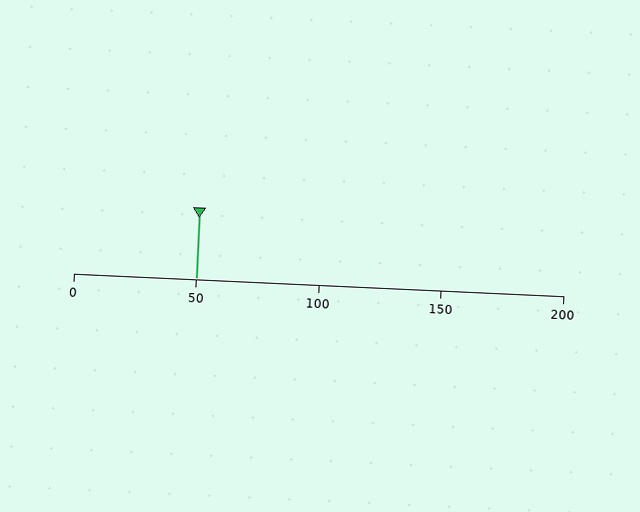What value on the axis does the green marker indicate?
The marker indicates approximately 50.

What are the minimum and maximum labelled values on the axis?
The axis runs from 0 to 200.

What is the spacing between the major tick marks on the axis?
The major ticks are spaced 50 apart.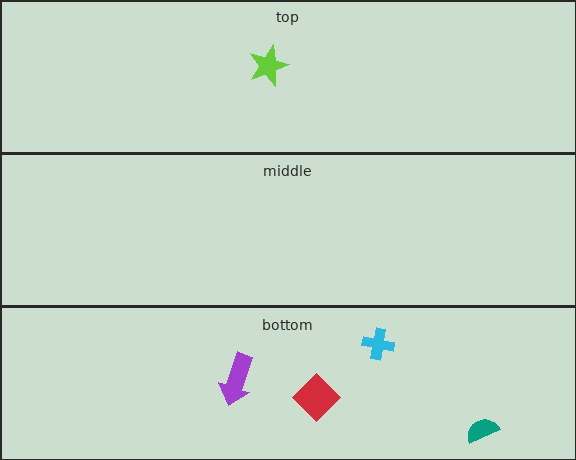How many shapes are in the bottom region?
4.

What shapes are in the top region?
The lime star.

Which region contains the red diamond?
The bottom region.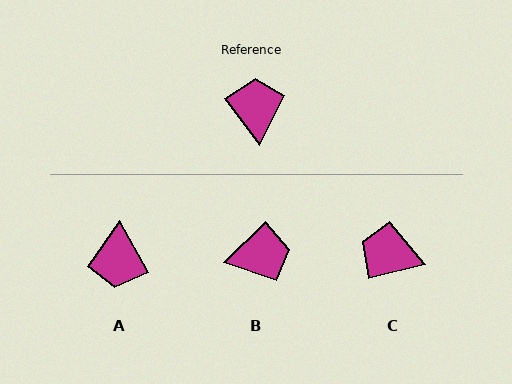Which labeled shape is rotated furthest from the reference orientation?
A, about 172 degrees away.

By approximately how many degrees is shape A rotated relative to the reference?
Approximately 172 degrees counter-clockwise.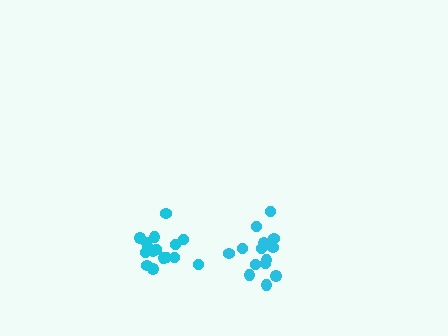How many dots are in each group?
Group 1: 18 dots, Group 2: 14 dots (32 total).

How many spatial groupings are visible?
There are 2 spatial groupings.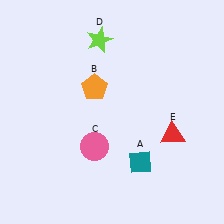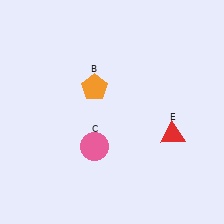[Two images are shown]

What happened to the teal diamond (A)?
The teal diamond (A) was removed in Image 2. It was in the bottom-right area of Image 1.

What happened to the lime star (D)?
The lime star (D) was removed in Image 2. It was in the top-left area of Image 1.